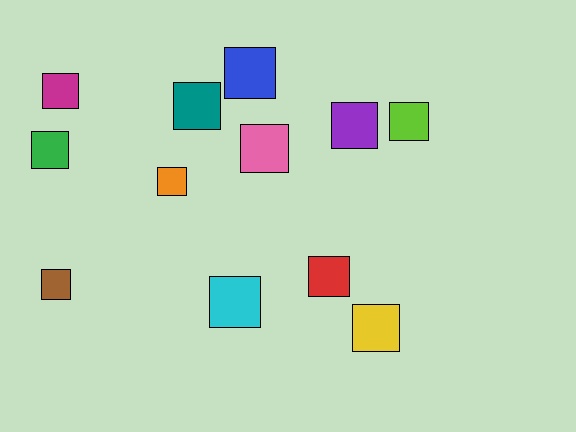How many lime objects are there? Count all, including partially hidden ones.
There is 1 lime object.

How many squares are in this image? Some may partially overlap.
There are 12 squares.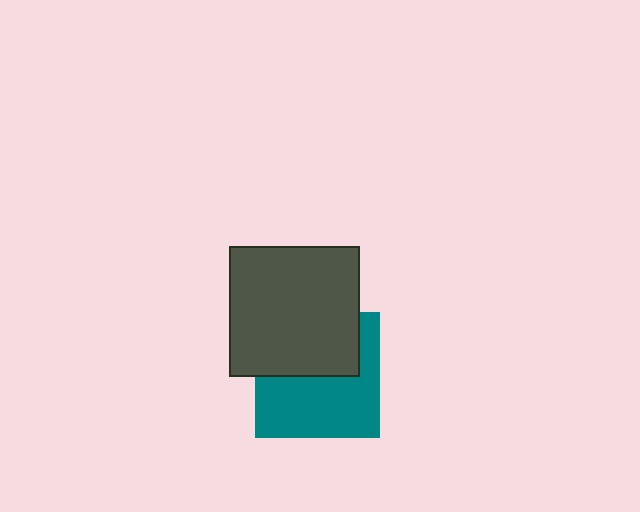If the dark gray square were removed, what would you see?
You would see the complete teal square.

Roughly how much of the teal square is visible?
About half of it is visible (roughly 56%).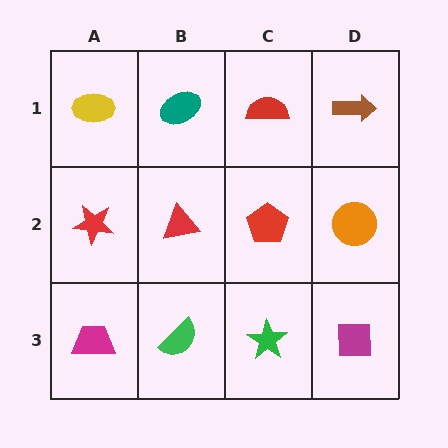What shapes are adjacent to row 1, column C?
A red pentagon (row 2, column C), a teal ellipse (row 1, column B), a brown arrow (row 1, column D).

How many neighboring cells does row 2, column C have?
4.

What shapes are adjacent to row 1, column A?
A red star (row 2, column A), a teal ellipse (row 1, column B).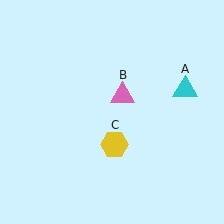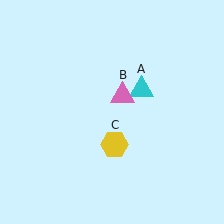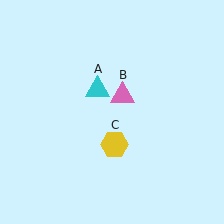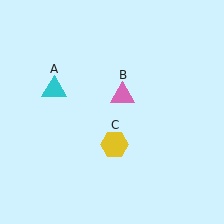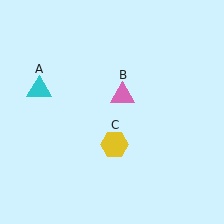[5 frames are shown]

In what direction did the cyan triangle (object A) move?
The cyan triangle (object A) moved left.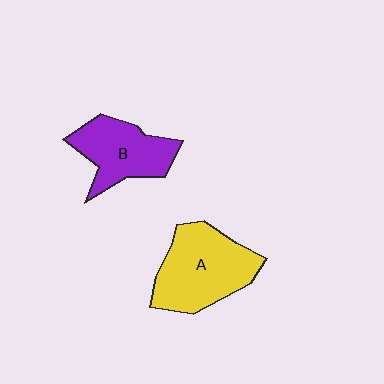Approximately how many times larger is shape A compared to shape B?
Approximately 1.3 times.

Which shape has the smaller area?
Shape B (purple).